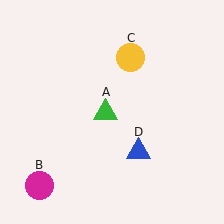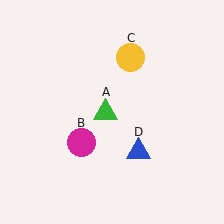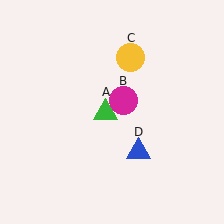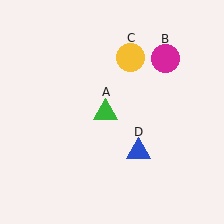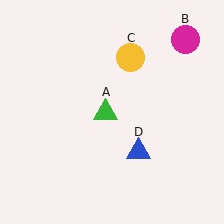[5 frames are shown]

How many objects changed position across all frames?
1 object changed position: magenta circle (object B).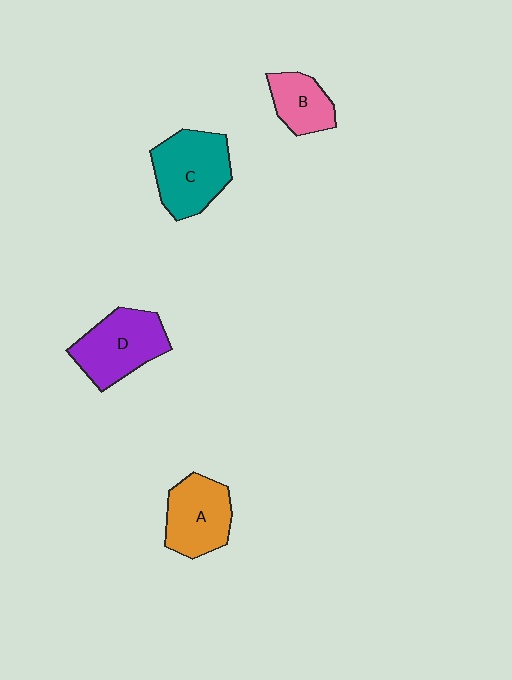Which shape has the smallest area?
Shape B (pink).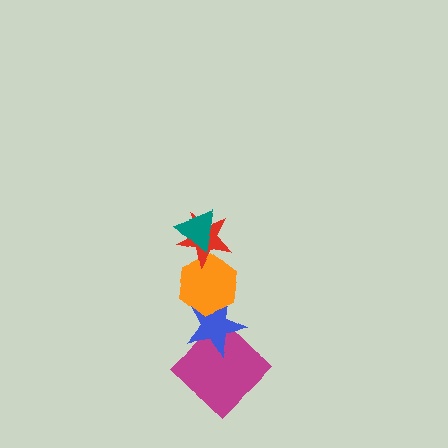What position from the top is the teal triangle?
The teal triangle is 1st from the top.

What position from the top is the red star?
The red star is 2nd from the top.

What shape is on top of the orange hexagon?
The red star is on top of the orange hexagon.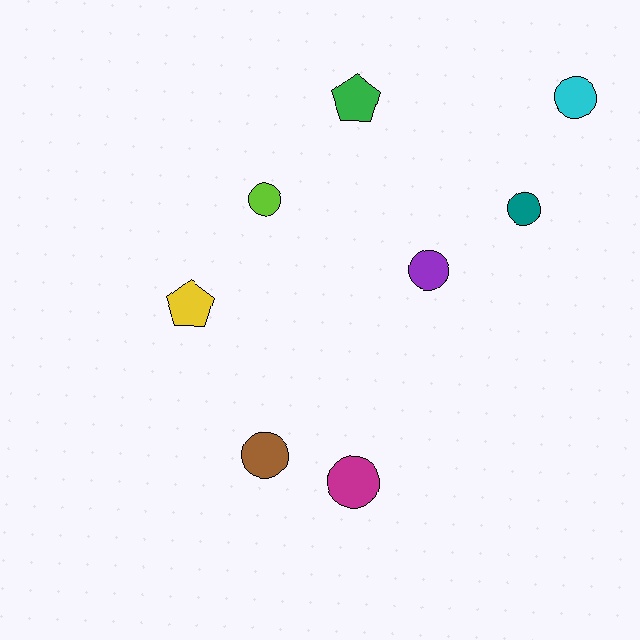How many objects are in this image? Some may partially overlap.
There are 8 objects.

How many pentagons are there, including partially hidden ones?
There are 2 pentagons.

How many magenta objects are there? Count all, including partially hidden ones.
There is 1 magenta object.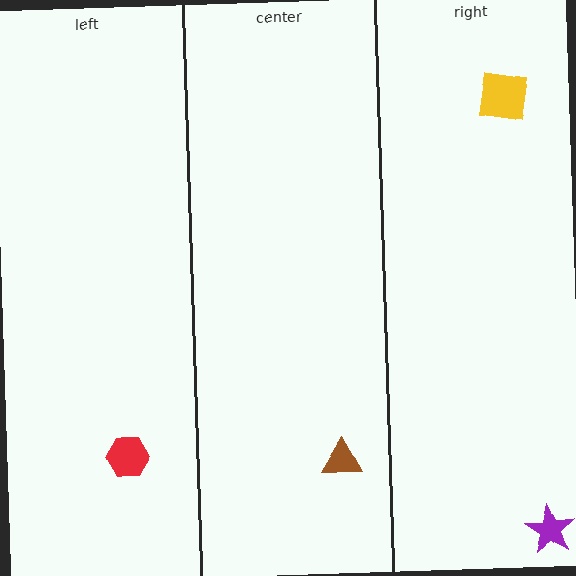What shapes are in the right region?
The purple star, the yellow square.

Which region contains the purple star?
The right region.